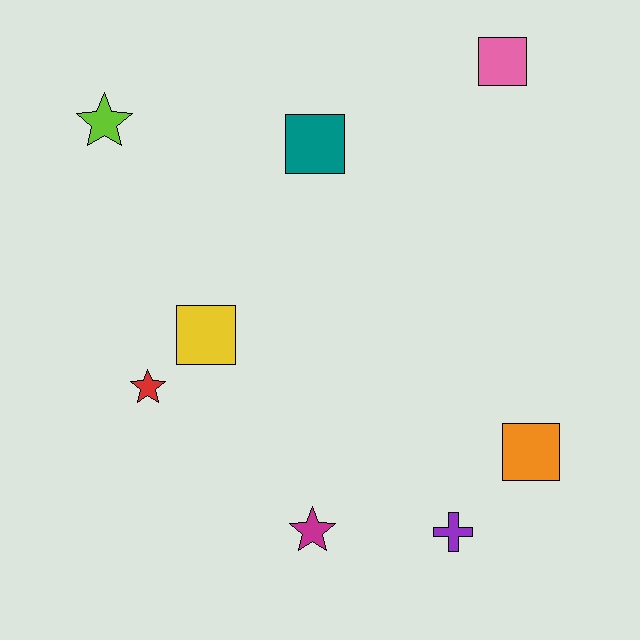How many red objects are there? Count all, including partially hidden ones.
There is 1 red object.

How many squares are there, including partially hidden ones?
There are 4 squares.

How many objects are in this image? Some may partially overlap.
There are 8 objects.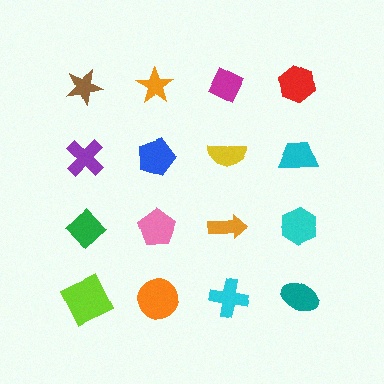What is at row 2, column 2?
A blue pentagon.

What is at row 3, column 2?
A pink pentagon.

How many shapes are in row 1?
4 shapes.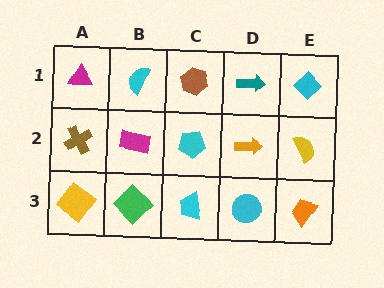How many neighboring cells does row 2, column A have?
3.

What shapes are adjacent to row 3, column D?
An orange arrow (row 2, column D), a cyan trapezoid (row 3, column C), an orange trapezoid (row 3, column E).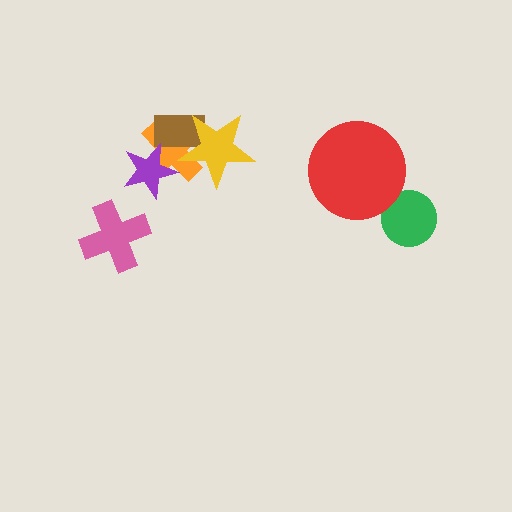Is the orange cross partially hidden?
Yes, it is partially covered by another shape.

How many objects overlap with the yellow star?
2 objects overlap with the yellow star.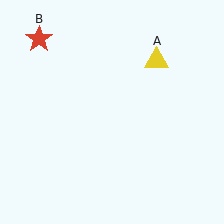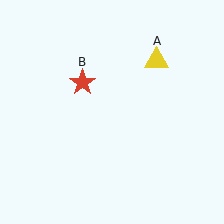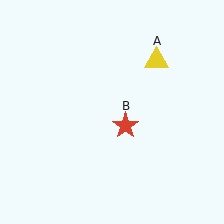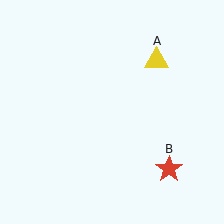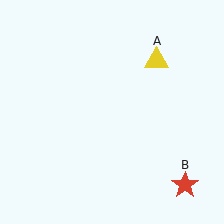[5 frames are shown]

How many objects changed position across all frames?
1 object changed position: red star (object B).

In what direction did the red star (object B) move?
The red star (object B) moved down and to the right.